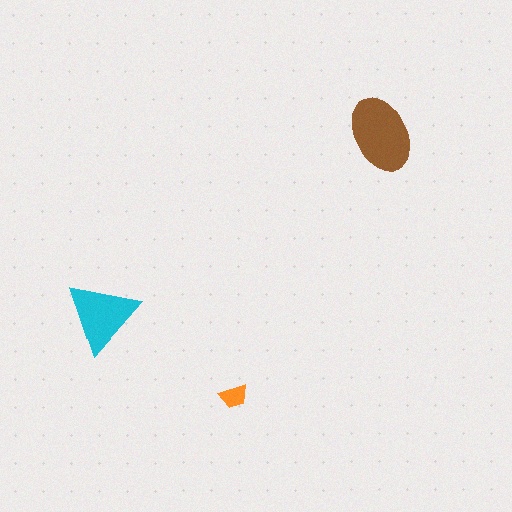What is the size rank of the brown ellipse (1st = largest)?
1st.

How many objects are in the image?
There are 3 objects in the image.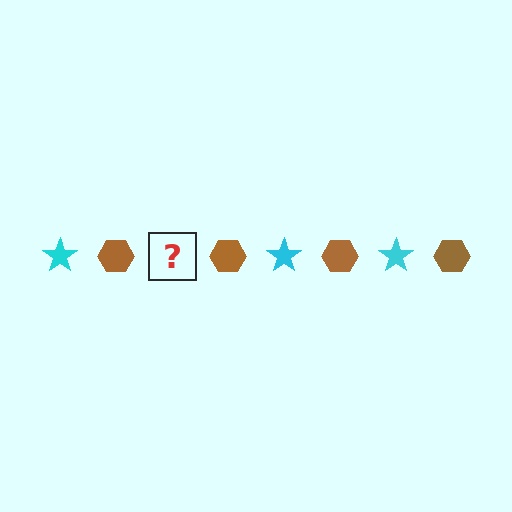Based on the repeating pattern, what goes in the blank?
The blank should be a cyan star.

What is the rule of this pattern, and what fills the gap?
The rule is that the pattern alternates between cyan star and brown hexagon. The gap should be filled with a cyan star.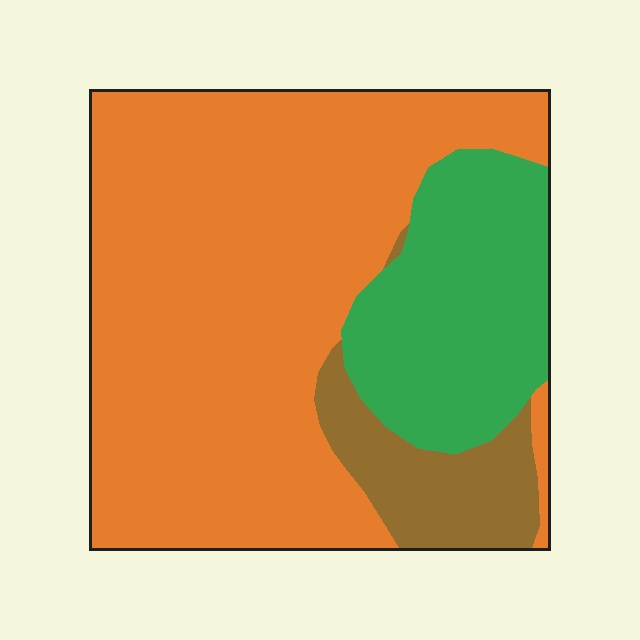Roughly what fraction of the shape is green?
Green takes up about one fifth (1/5) of the shape.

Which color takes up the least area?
Brown, at roughly 10%.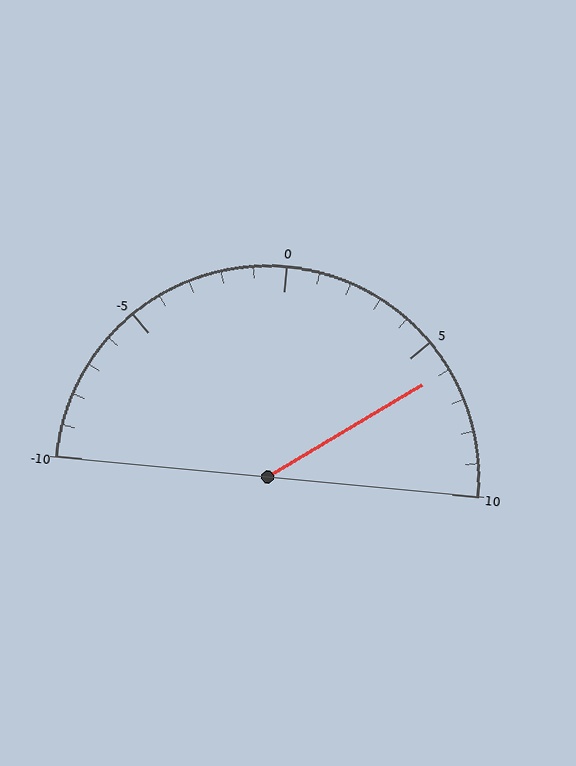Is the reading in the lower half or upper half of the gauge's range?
The reading is in the upper half of the range (-10 to 10).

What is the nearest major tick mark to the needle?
The nearest major tick mark is 5.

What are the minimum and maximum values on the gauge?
The gauge ranges from -10 to 10.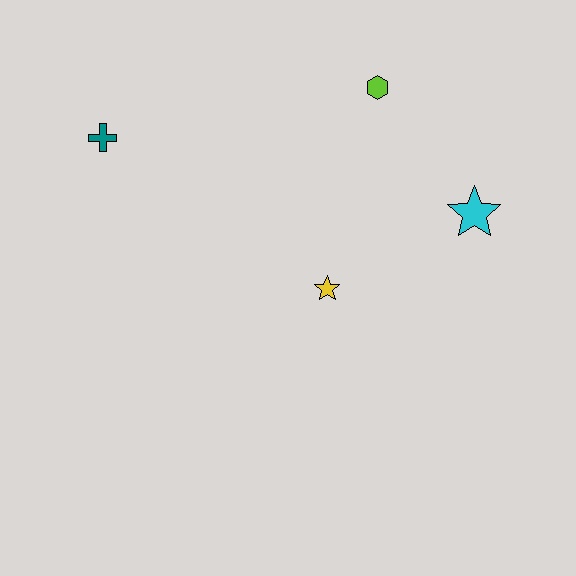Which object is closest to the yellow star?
The cyan star is closest to the yellow star.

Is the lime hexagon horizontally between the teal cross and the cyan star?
Yes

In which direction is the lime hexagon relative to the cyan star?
The lime hexagon is above the cyan star.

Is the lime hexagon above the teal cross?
Yes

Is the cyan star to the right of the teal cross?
Yes